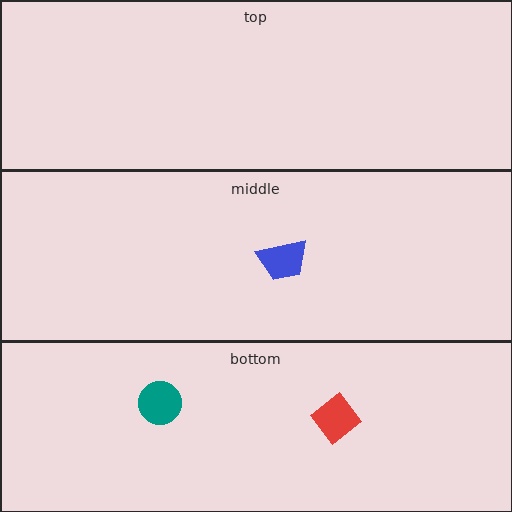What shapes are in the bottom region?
The red diamond, the teal circle.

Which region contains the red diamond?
The bottom region.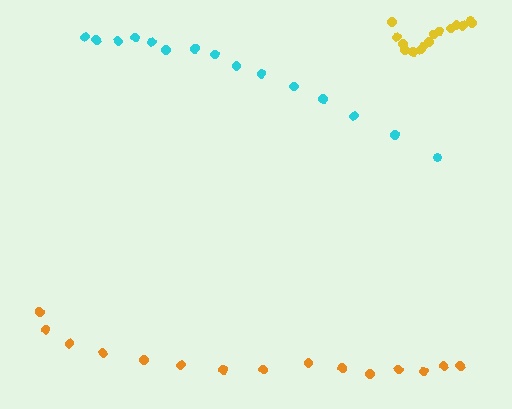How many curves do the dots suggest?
There are 3 distinct paths.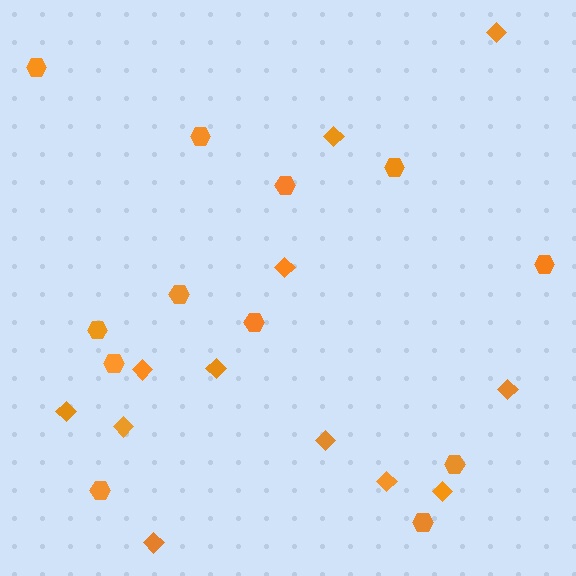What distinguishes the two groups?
There are 2 groups: one group of hexagons (12) and one group of diamonds (12).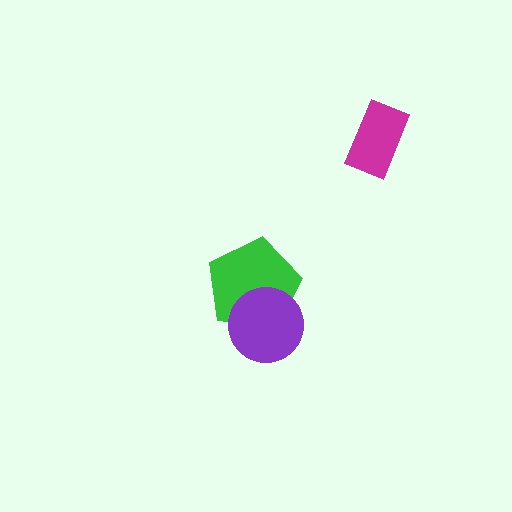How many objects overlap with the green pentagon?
1 object overlaps with the green pentagon.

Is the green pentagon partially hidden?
Yes, it is partially covered by another shape.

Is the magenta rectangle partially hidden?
No, no other shape covers it.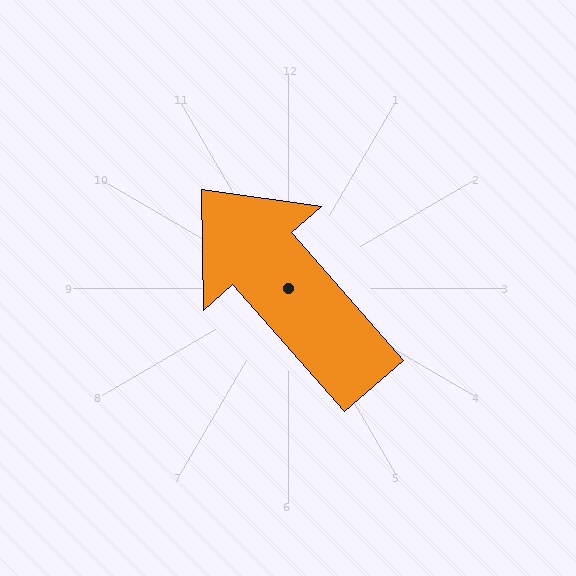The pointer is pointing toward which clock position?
Roughly 11 o'clock.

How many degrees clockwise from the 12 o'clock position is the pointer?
Approximately 319 degrees.